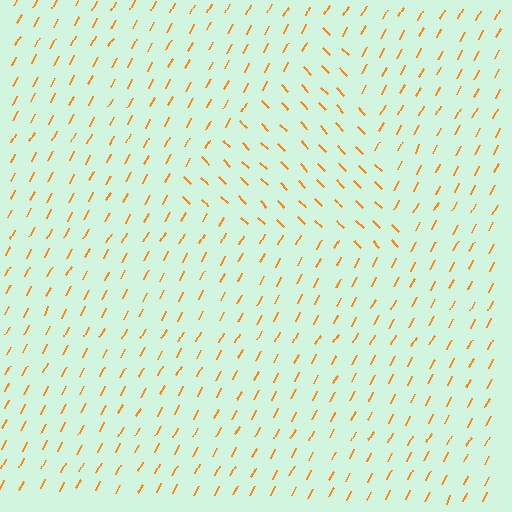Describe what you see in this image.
The image is filled with small orange line segments. A triangle region in the image has lines oriented differently from the surrounding lines, creating a visible texture boundary.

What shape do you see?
I see a triangle.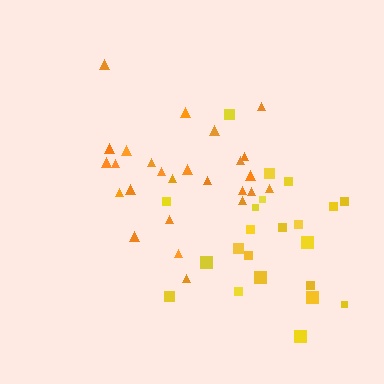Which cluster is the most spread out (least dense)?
Yellow.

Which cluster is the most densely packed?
Orange.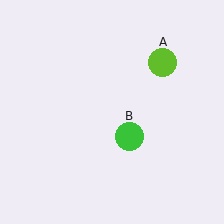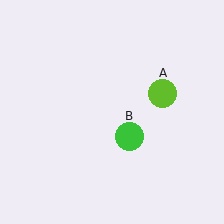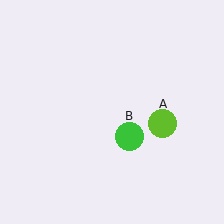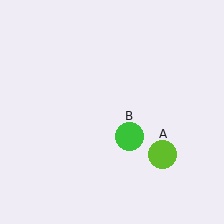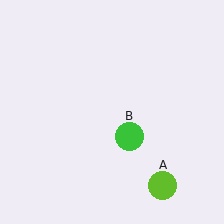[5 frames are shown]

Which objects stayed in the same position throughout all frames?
Green circle (object B) remained stationary.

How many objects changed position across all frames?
1 object changed position: lime circle (object A).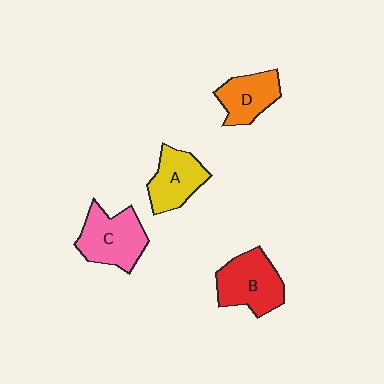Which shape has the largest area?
Shape C (pink).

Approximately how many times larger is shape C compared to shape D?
Approximately 1.4 times.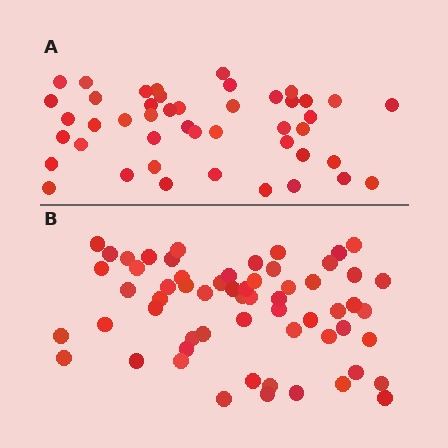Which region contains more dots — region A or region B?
Region B (the bottom region) has more dots.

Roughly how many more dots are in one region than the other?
Region B has approximately 15 more dots than region A.